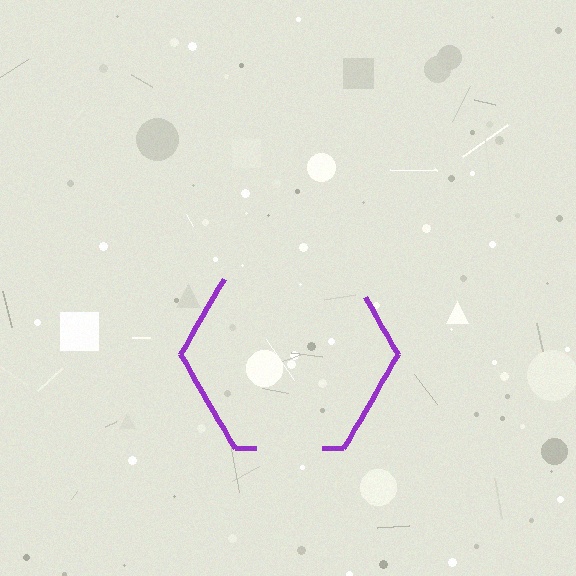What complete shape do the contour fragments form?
The contour fragments form a hexagon.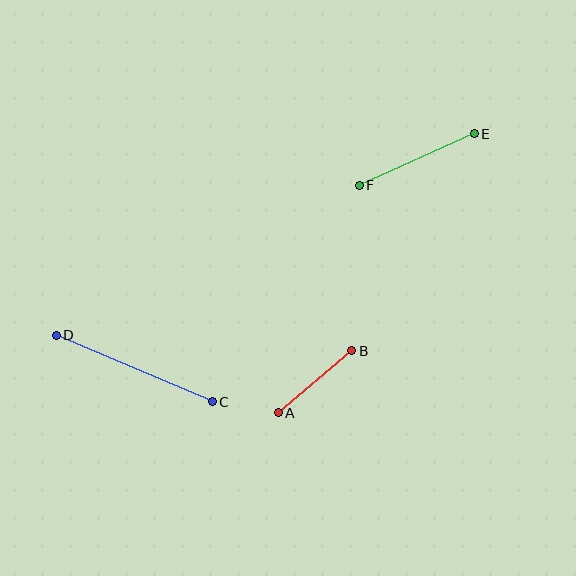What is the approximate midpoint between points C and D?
The midpoint is at approximately (134, 369) pixels.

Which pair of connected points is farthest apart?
Points C and D are farthest apart.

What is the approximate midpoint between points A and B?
The midpoint is at approximately (315, 382) pixels.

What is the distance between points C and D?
The distance is approximately 170 pixels.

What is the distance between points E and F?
The distance is approximately 126 pixels.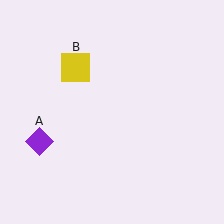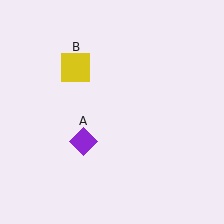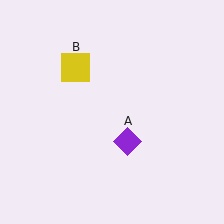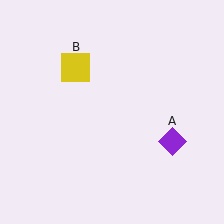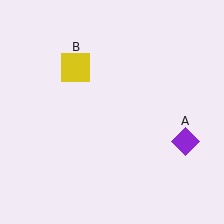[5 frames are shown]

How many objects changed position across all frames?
1 object changed position: purple diamond (object A).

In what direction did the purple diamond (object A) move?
The purple diamond (object A) moved right.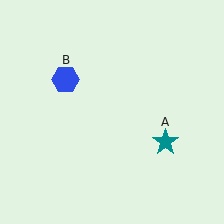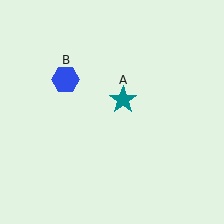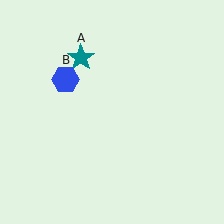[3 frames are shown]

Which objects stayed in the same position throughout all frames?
Blue hexagon (object B) remained stationary.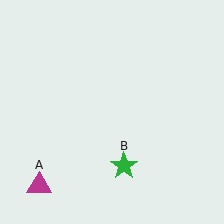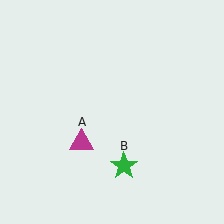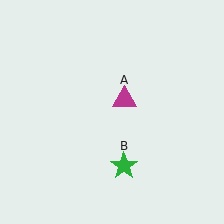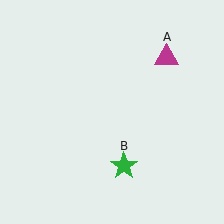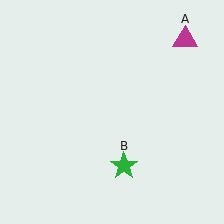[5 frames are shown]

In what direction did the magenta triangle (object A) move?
The magenta triangle (object A) moved up and to the right.